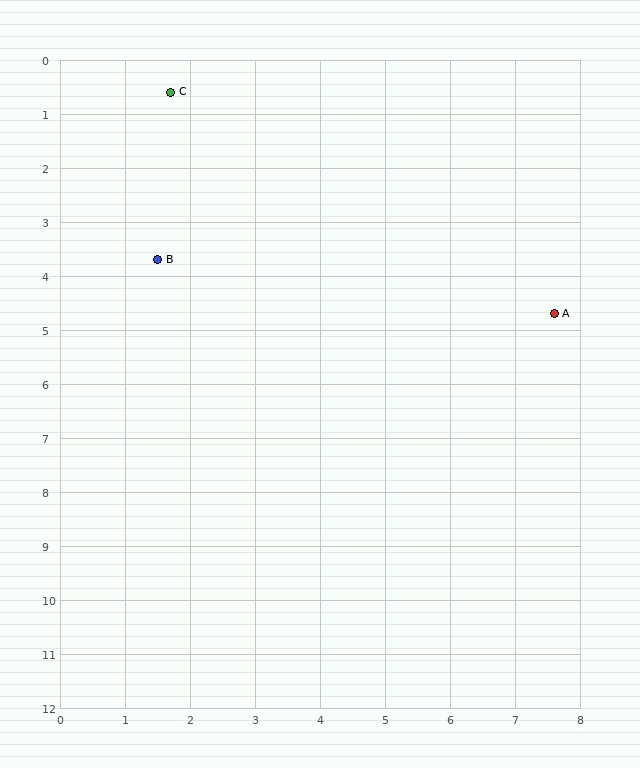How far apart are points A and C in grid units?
Points A and C are about 7.2 grid units apart.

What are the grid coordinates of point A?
Point A is at approximately (7.6, 4.7).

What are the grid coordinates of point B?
Point B is at approximately (1.5, 3.7).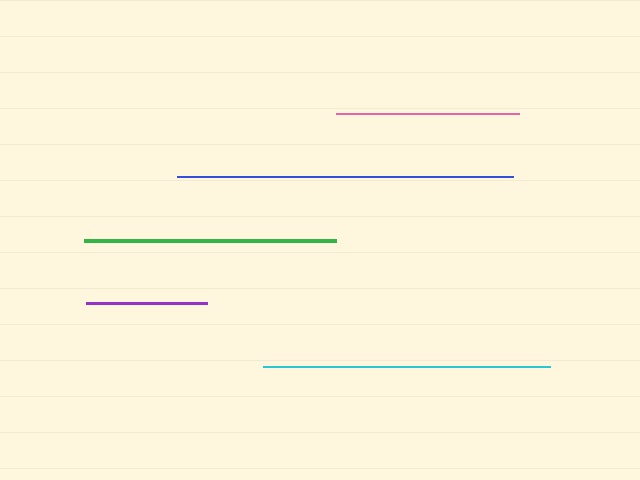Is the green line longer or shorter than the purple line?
The green line is longer than the purple line.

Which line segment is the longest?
The blue line is the longest at approximately 336 pixels.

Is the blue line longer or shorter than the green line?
The blue line is longer than the green line.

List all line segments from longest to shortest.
From longest to shortest: blue, cyan, green, pink, purple.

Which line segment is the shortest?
The purple line is the shortest at approximately 122 pixels.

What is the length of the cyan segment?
The cyan segment is approximately 287 pixels long.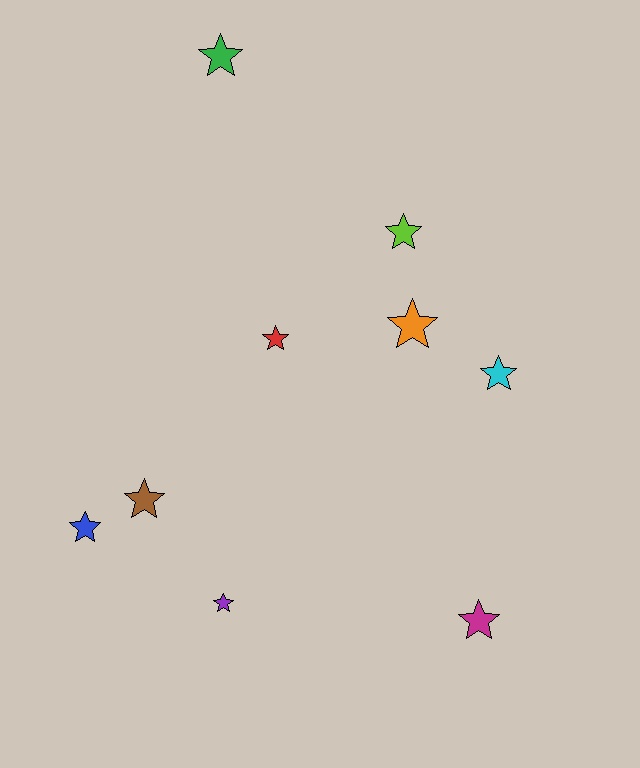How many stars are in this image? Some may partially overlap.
There are 9 stars.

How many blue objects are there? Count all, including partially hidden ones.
There is 1 blue object.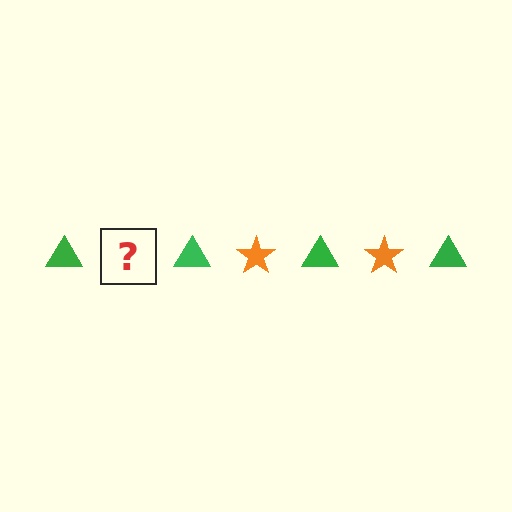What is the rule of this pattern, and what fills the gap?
The rule is that the pattern alternates between green triangle and orange star. The gap should be filled with an orange star.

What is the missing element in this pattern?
The missing element is an orange star.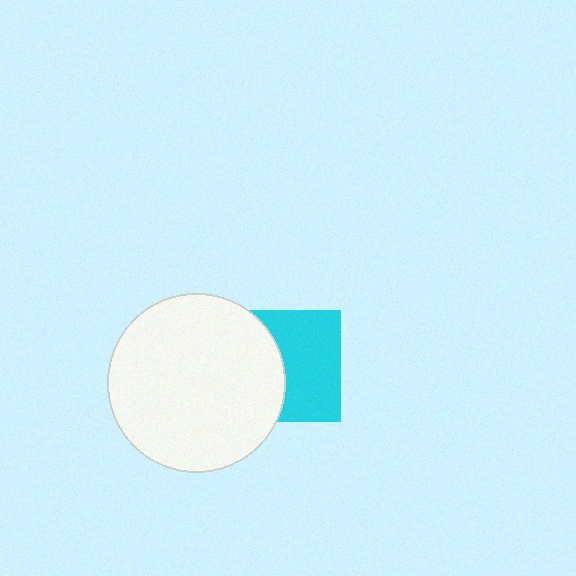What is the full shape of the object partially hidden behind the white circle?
The partially hidden object is a cyan square.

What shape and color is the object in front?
The object in front is a white circle.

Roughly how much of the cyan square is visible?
About half of it is visible (roughly 56%).